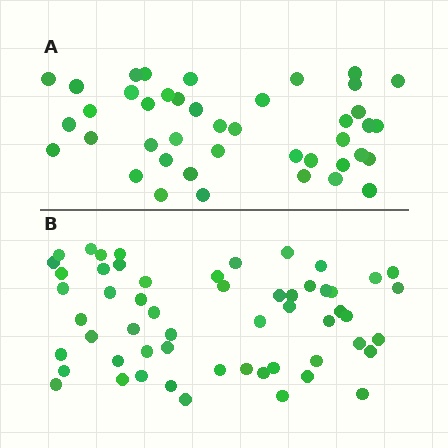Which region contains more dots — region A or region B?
Region B (the bottom region) has more dots.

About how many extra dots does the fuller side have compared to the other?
Region B has approximately 15 more dots than region A.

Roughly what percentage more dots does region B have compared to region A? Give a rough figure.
About 35% more.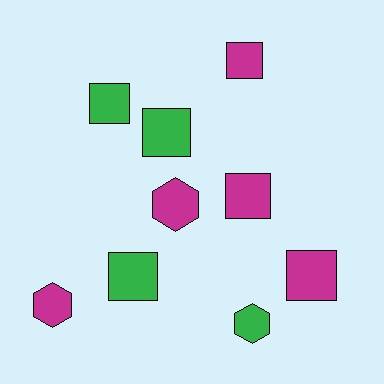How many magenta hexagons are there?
There are 2 magenta hexagons.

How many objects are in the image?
There are 9 objects.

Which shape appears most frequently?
Square, with 6 objects.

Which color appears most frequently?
Magenta, with 5 objects.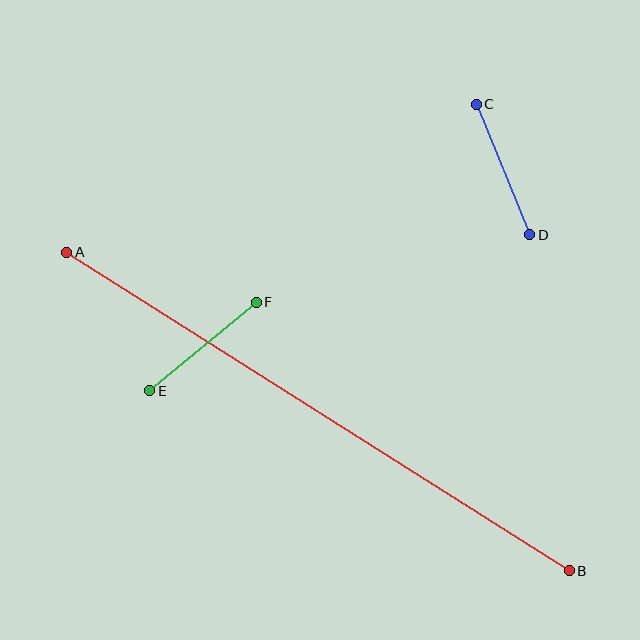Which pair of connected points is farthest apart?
Points A and B are farthest apart.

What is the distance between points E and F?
The distance is approximately 138 pixels.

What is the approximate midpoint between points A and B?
The midpoint is at approximately (318, 412) pixels.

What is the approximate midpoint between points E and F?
The midpoint is at approximately (203, 347) pixels.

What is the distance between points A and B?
The distance is approximately 595 pixels.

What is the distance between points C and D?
The distance is approximately 141 pixels.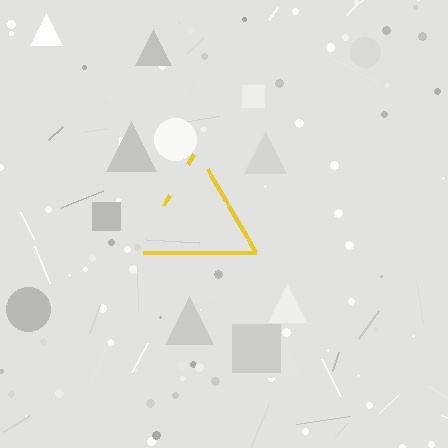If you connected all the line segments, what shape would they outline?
They would outline a triangle.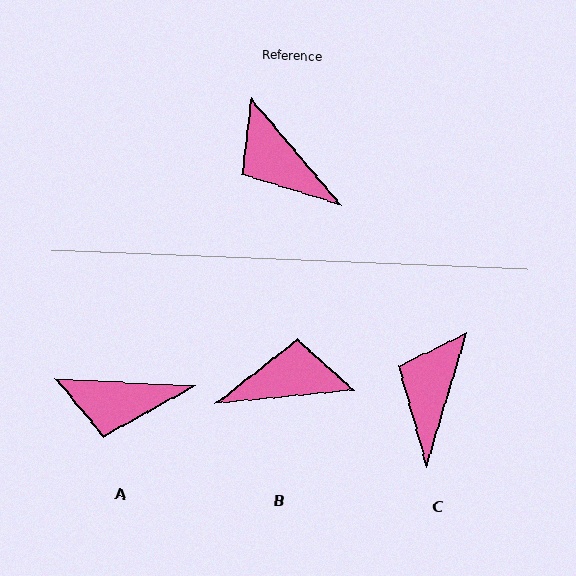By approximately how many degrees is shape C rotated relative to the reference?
Approximately 57 degrees clockwise.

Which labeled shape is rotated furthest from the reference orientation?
B, about 125 degrees away.